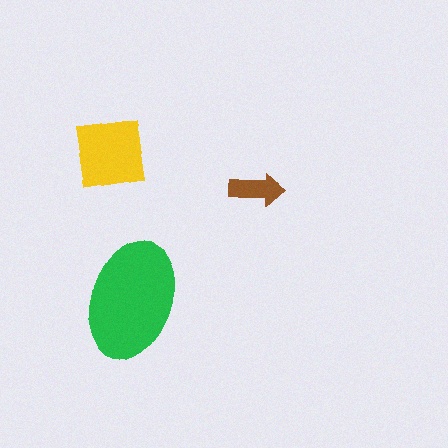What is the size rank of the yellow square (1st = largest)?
2nd.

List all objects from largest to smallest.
The green ellipse, the yellow square, the brown arrow.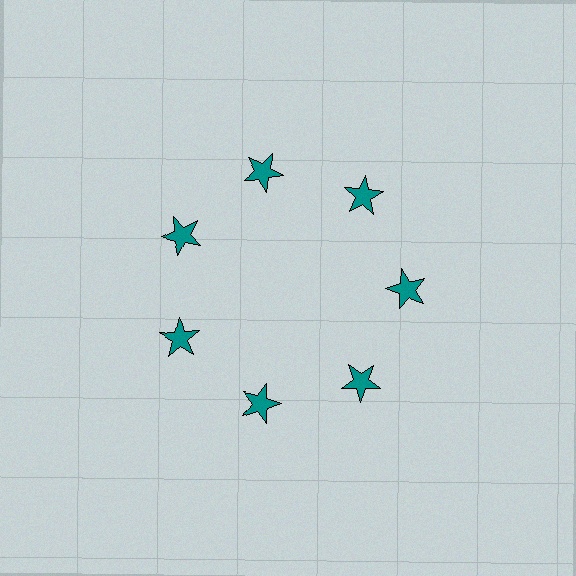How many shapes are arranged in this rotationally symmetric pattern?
There are 7 shapes, arranged in 7 groups of 1.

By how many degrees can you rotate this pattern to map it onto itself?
The pattern maps onto itself every 51 degrees of rotation.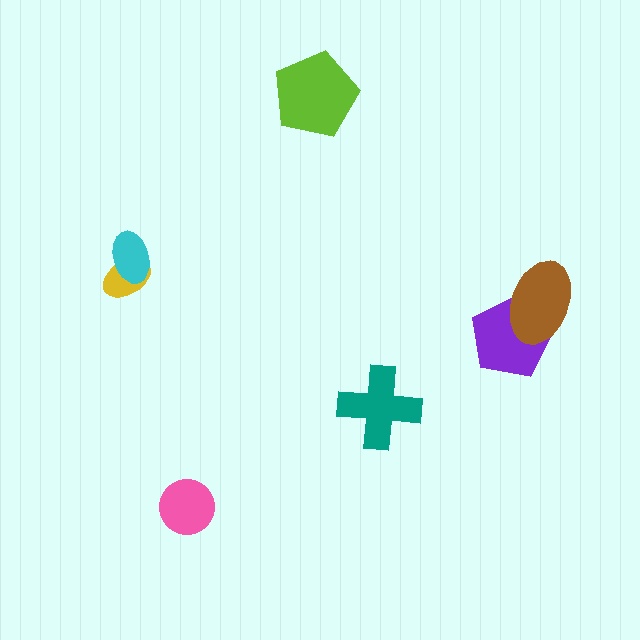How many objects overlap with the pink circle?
0 objects overlap with the pink circle.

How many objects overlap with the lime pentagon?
0 objects overlap with the lime pentagon.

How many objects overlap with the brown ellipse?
1 object overlaps with the brown ellipse.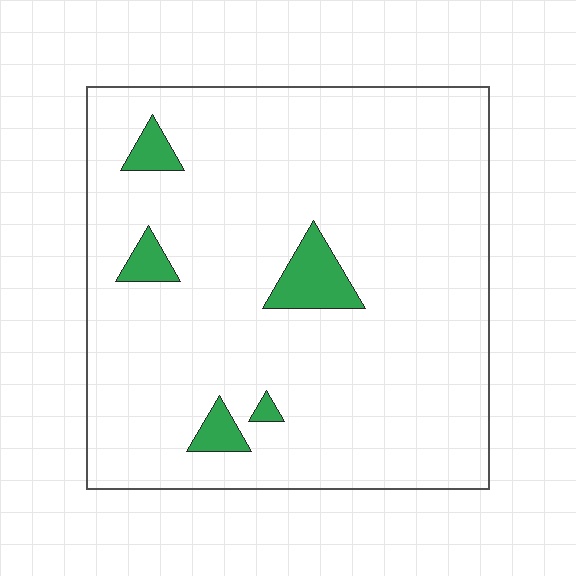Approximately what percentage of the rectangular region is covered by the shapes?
Approximately 5%.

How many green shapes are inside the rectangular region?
5.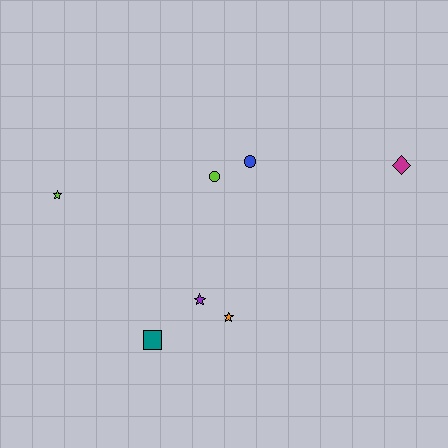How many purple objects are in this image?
There is 1 purple object.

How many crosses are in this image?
There are no crosses.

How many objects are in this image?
There are 7 objects.